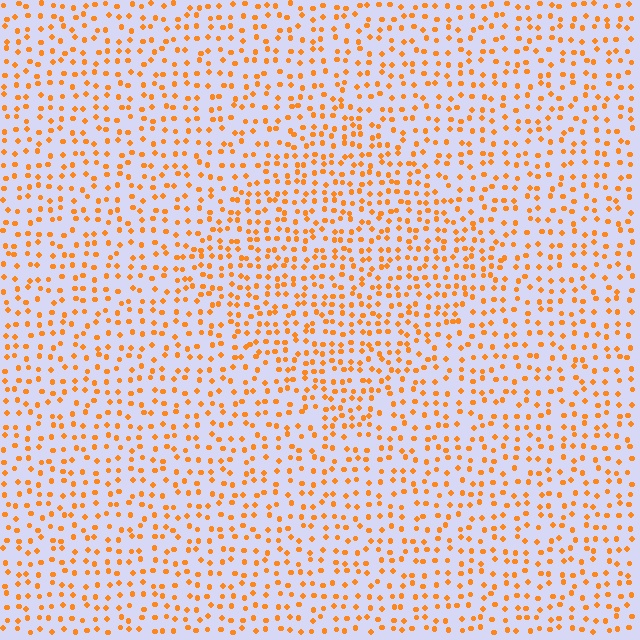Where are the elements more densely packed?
The elements are more densely packed inside the diamond boundary.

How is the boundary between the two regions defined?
The boundary is defined by a change in element density (approximately 1.5x ratio). All elements are the same color, size, and shape.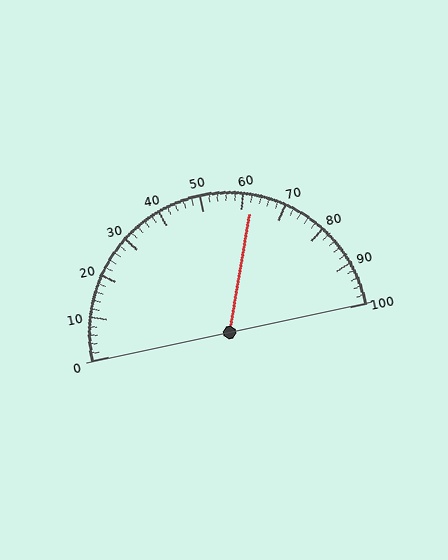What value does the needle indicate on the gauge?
The needle indicates approximately 62.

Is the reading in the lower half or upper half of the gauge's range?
The reading is in the upper half of the range (0 to 100).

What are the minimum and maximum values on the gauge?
The gauge ranges from 0 to 100.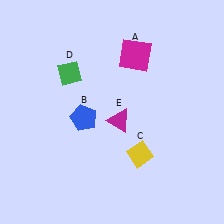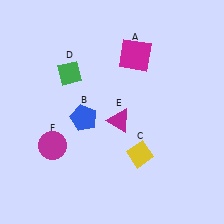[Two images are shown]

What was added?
A magenta circle (F) was added in Image 2.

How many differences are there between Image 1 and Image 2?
There is 1 difference between the two images.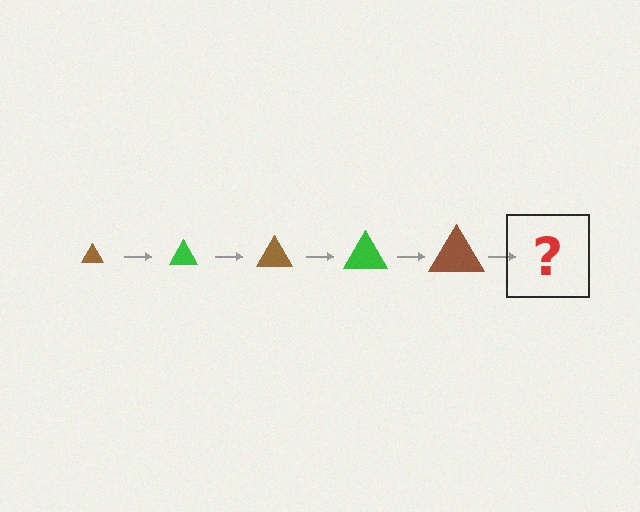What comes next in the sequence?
The next element should be a green triangle, larger than the previous one.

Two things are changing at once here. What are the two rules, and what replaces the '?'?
The two rules are that the triangle grows larger each step and the color cycles through brown and green. The '?' should be a green triangle, larger than the previous one.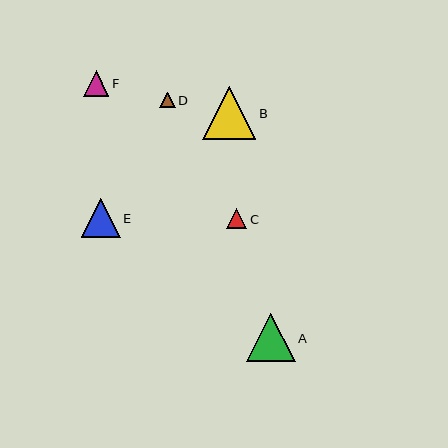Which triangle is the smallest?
Triangle D is the smallest with a size of approximately 16 pixels.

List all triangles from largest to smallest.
From largest to smallest: B, A, E, F, C, D.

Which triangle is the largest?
Triangle B is the largest with a size of approximately 53 pixels.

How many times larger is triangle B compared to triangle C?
Triangle B is approximately 2.7 times the size of triangle C.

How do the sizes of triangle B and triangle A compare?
Triangle B and triangle A are approximately the same size.